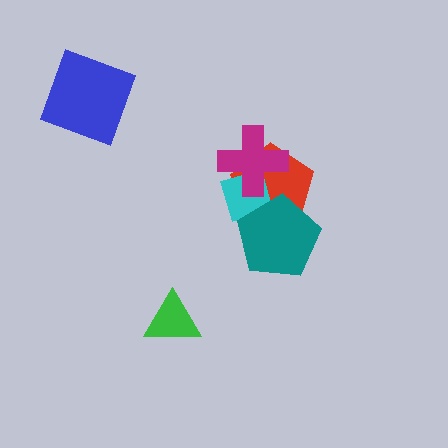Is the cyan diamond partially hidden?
Yes, it is partially covered by another shape.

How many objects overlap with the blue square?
0 objects overlap with the blue square.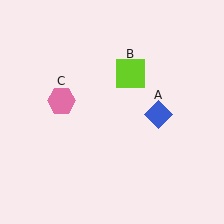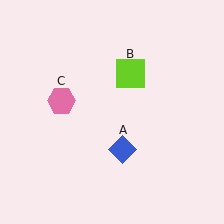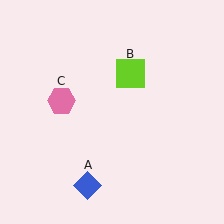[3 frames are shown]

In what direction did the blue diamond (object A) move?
The blue diamond (object A) moved down and to the left.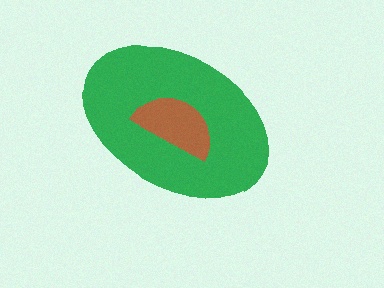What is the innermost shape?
The brown semicircle.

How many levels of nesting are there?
2.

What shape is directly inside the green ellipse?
The brown semicircle.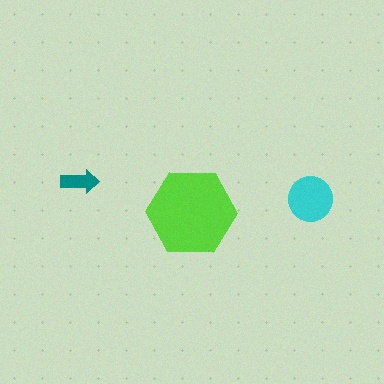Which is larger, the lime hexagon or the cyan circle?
The lime hexagon.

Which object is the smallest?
The teal arrow.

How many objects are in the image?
There are 3 objects in the image.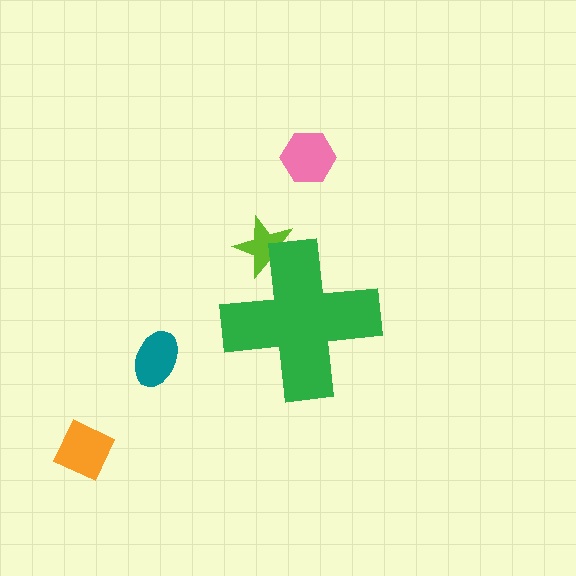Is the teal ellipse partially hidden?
No, the teal ellipse is fully visible.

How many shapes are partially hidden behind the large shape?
1 shape is partially hidden.